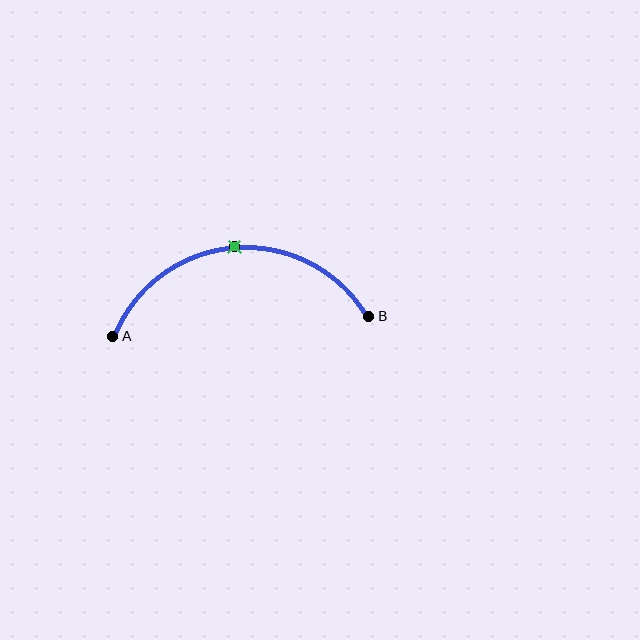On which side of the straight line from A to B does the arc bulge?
The arc bulges above the straight line connecting A and B.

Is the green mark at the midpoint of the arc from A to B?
Yes. The green mark lies on the arc at equal arc-length from both A and B — it is the arc midpoint.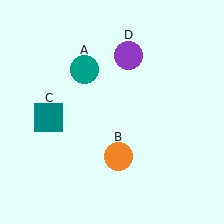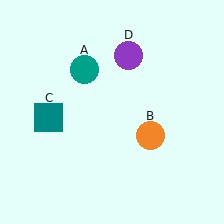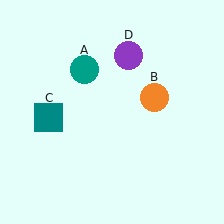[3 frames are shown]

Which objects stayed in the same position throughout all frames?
Teal circle (object A) and teal square (object C) and purple circle (object D) remained stationary.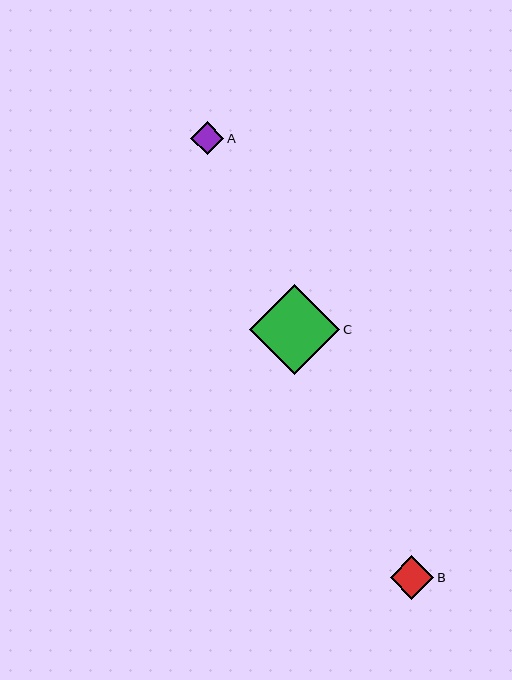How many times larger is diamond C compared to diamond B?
Diamond C is approximately 2.1 times the size of diamond B.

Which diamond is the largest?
Diamond C is the largest with a size of approximately 90 pixels.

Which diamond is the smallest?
Diamond A is the smallest with a size of approximately 33 pixels.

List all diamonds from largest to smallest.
From largest to smallest: C, B, A.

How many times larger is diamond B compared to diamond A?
Diamond B is approximately 1.3 times the size of diamond A.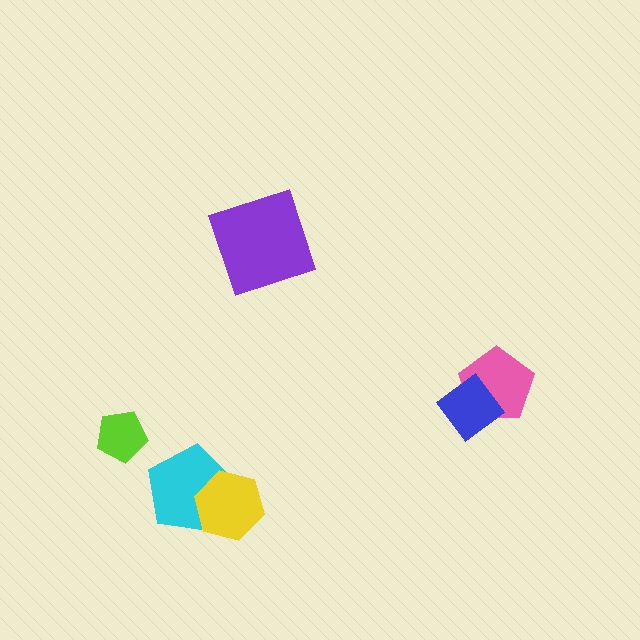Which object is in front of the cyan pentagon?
The yellow hexagon is in front of the cyan pentagon.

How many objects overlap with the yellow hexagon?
1 object overlaps with the yellow hexagon.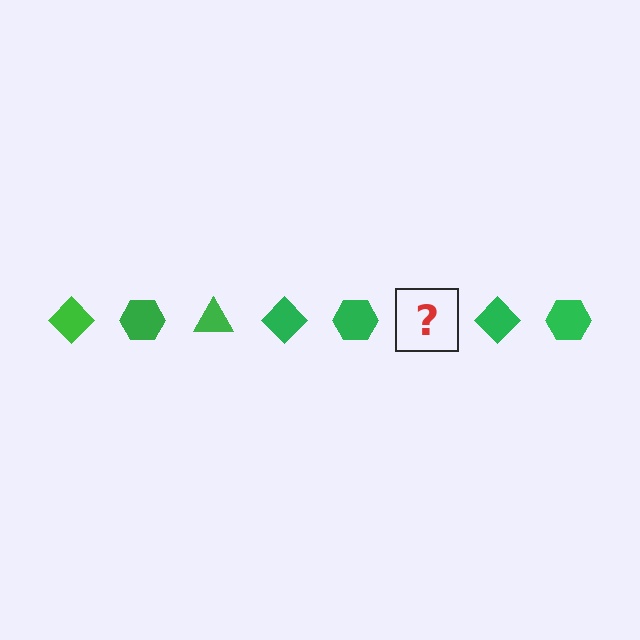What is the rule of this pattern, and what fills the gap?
The rule is that the pattern cycles through diamond, hexagon, triangle shapes in green. The gap should be filled with a green triangle.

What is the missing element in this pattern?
The missing element is a green triangle.